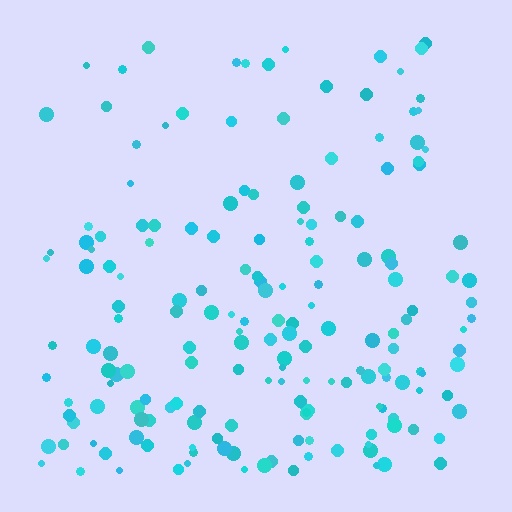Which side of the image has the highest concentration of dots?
The bottom.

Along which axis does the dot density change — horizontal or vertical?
Vertical.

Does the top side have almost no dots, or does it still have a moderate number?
Still a moderate number, just noticeably fewer than the bottom.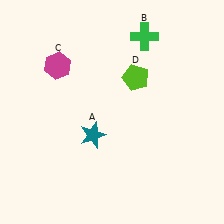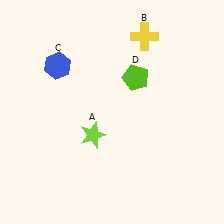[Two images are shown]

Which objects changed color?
A changed from teal to lime. B changed from green to yellow. C changed from magenta to blue.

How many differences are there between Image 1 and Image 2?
There are 3 differences between the two images.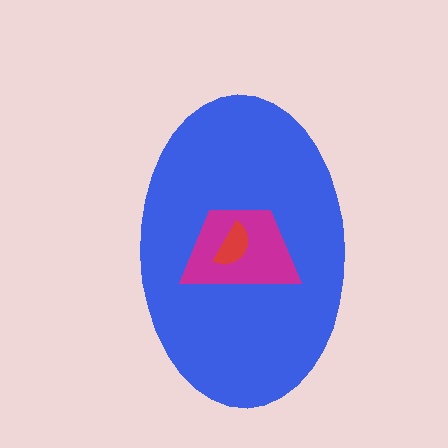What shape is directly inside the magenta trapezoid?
The red semicircle.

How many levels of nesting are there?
3.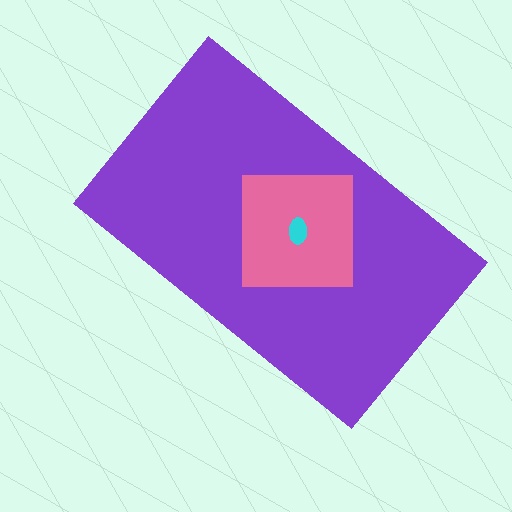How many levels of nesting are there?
3.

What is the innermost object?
The cyan ellipse.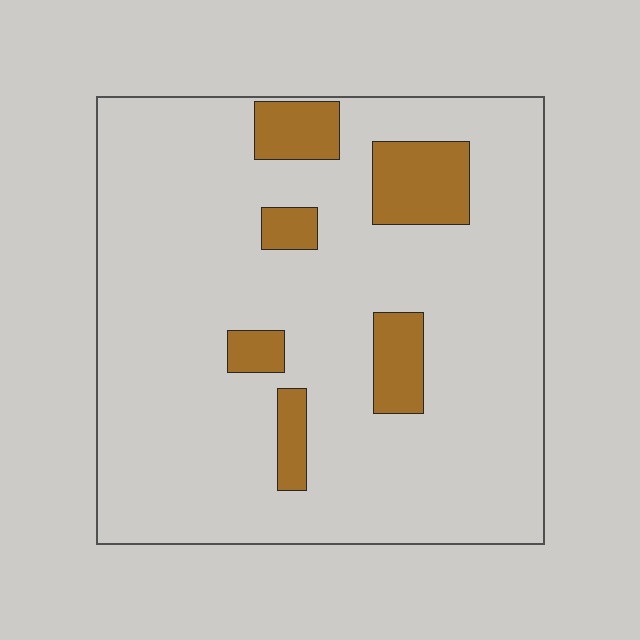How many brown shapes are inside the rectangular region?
6.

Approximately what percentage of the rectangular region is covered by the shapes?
Approximately 15%.